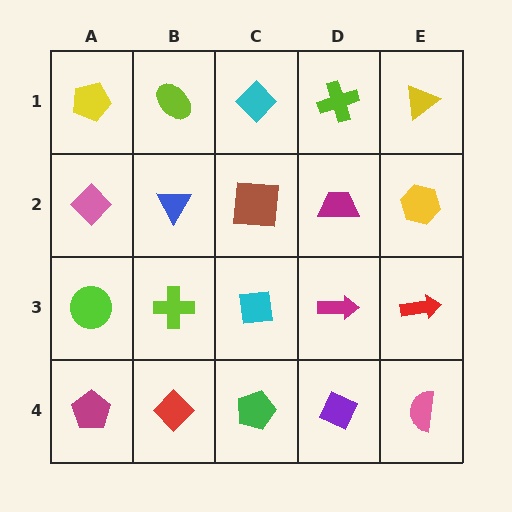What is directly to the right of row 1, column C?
A lime cross.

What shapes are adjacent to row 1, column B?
A blue triangle (row 2, column B), a yellow pentagon (row 1, column A), a cyan diamond (row 1, column C).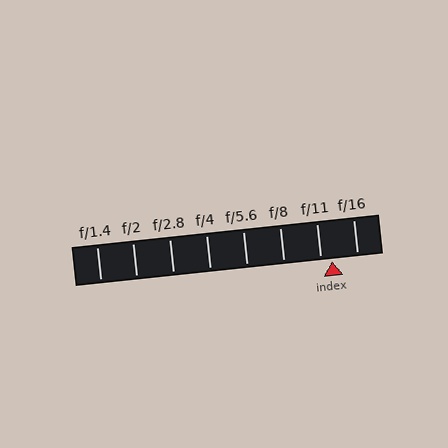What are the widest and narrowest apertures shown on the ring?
The widest aperture shown is f/1.4 and the narrowest is f/16.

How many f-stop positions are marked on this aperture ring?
There are 8 f-stop positions marked.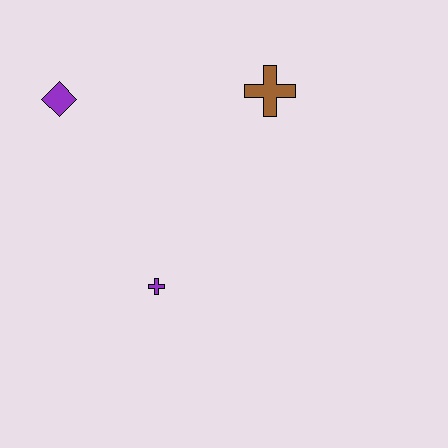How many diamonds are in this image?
There is 1 diamond.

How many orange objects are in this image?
There are no orange objects.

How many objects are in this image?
There are 3 objects.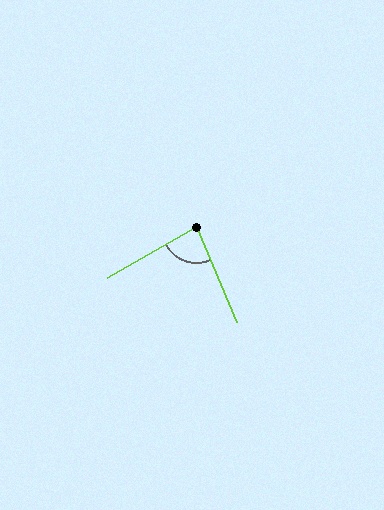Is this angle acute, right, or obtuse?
It is acute.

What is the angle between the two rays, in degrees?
Approximately 83 degrees.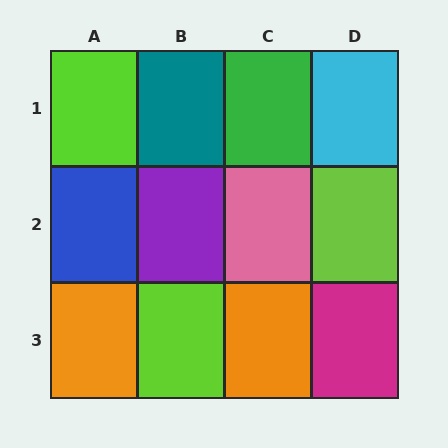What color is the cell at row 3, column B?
Lime.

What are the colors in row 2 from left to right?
Blue, purple, pink, lime.